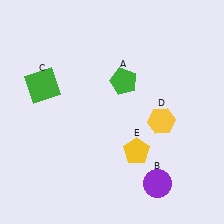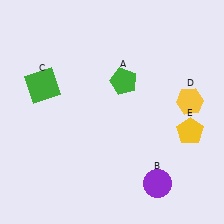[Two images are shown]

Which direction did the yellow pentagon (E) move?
The yellow pentagon (E) moved right.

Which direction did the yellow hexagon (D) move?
The yellow hexagon (D) moved right.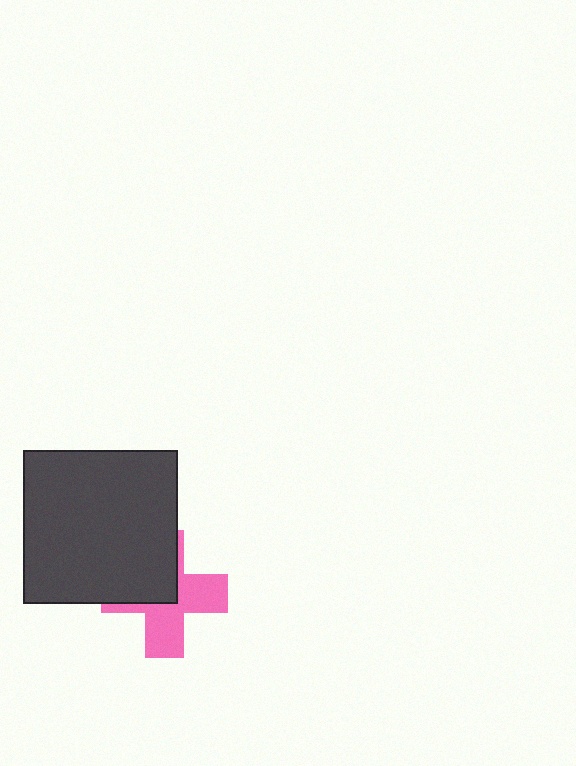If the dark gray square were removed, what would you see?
You would see the complete pink cross.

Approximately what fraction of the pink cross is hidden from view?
Roughly 44% of the pink cross is hidden behind the dark gray square.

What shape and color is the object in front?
The object in front is a dark gray square.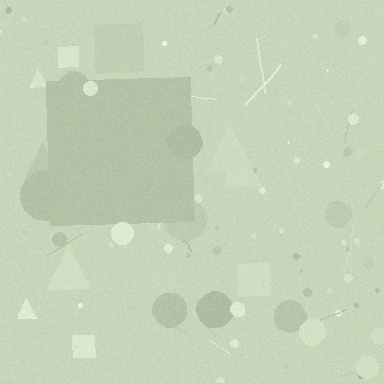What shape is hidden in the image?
A square is hidden in the image.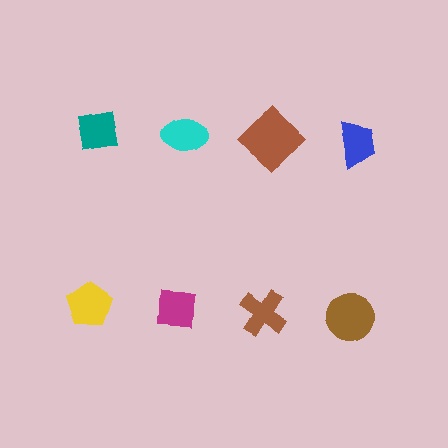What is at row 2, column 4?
A brown circle.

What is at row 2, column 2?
A magenta square.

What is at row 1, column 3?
A brown diamond.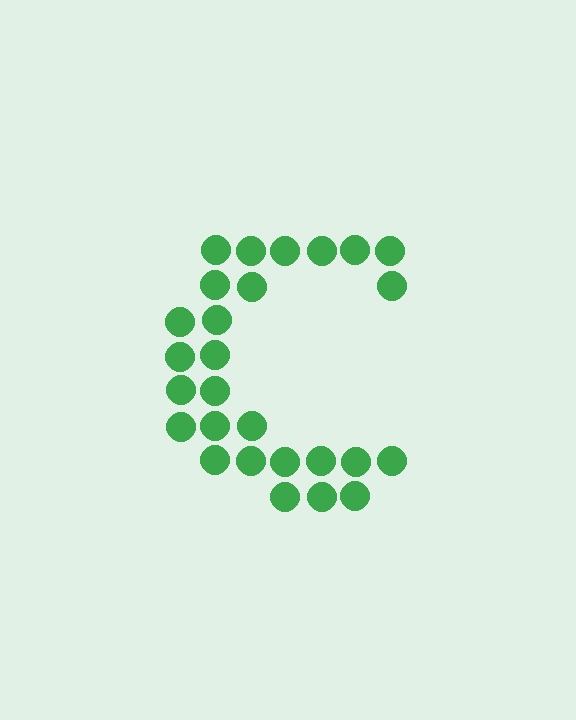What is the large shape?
The large shape is the letter C.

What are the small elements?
The small elements are circles.